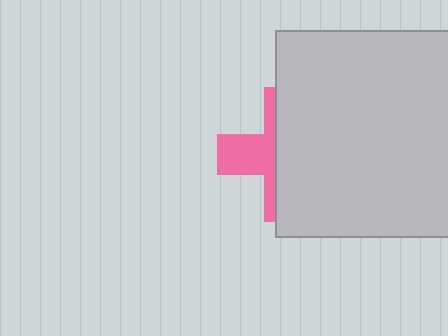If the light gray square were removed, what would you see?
You would see the complete pink cross.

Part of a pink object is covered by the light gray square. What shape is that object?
It is a cross.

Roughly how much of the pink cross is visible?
A small part of it is visible (roughly 37%).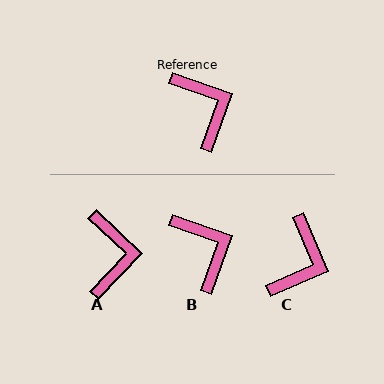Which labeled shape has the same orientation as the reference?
B.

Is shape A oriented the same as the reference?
No, it is off by about 24 degrees.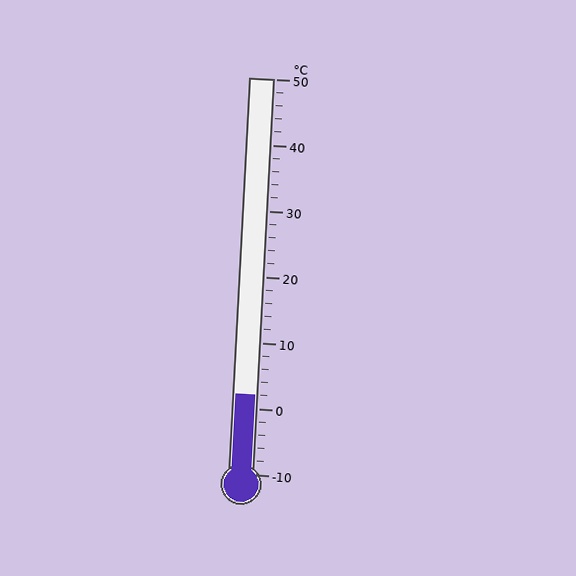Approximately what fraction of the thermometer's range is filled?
The thermometer is filled to approximately 20% of its range.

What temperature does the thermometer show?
The thermometer shows approximately 2°C.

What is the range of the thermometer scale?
The thermometer scale ranges from -10°C to 50°C.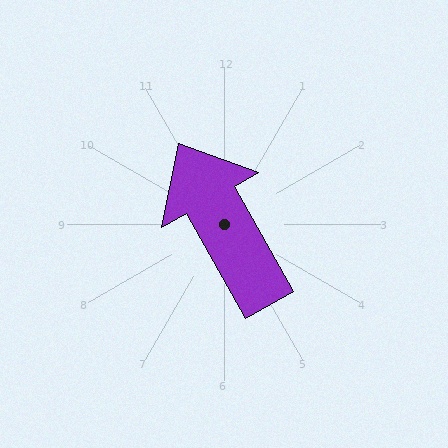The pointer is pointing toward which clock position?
Roughly 11 o'clock.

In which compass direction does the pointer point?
Northwest.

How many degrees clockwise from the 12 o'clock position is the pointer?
Approximately 331 degrees.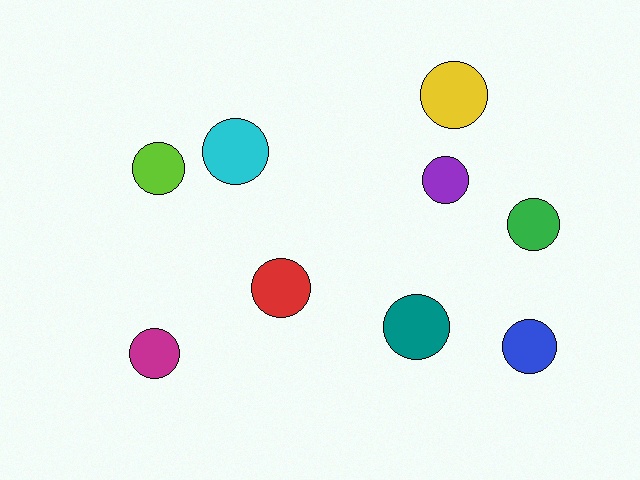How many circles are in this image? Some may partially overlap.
There are 9 circles.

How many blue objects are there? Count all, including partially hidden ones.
There is 1 blue object.